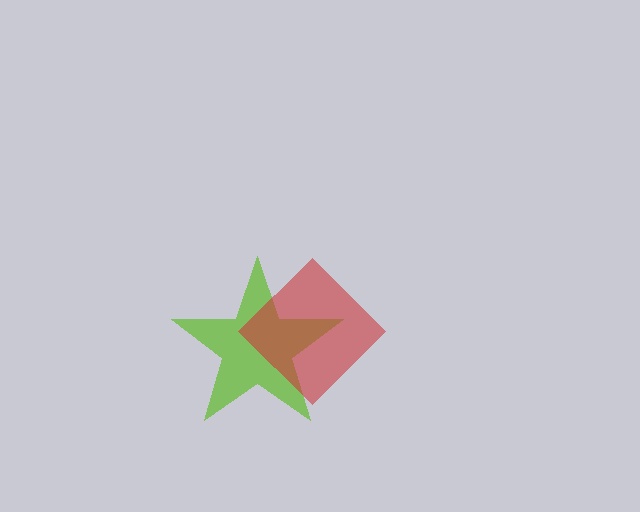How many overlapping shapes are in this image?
There are 2 overlapping shapes in the image.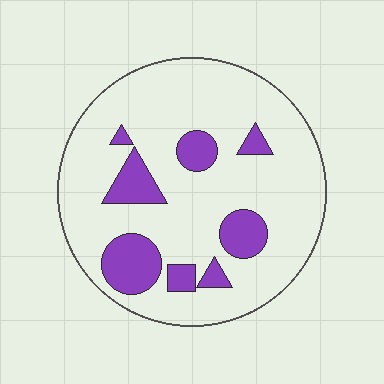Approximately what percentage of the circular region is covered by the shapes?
Approximately 20%.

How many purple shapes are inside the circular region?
8.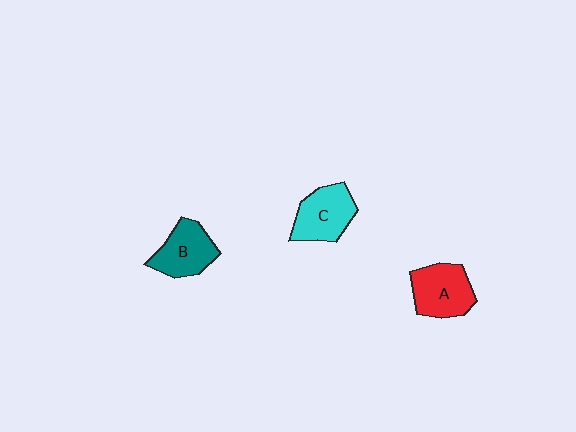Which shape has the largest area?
Shape A (red).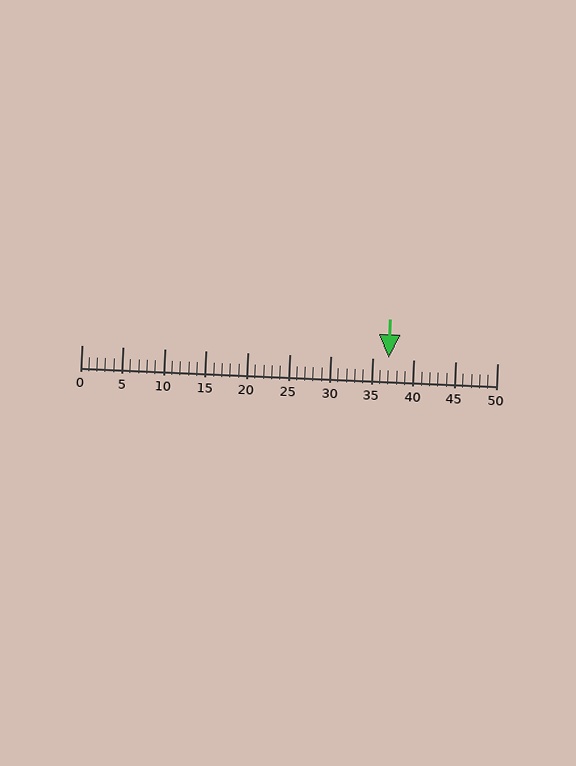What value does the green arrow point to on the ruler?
The green arrow points to approximately 37.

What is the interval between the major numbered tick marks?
The major tick marks are spaced 5 units apart.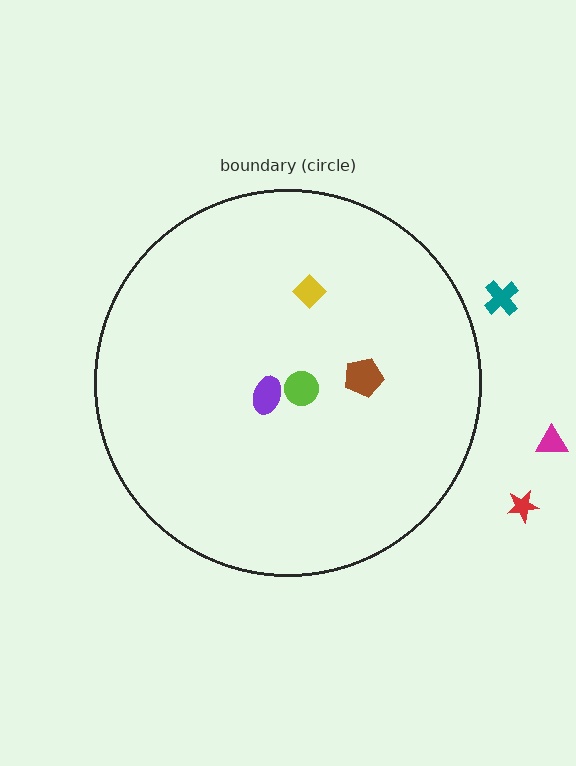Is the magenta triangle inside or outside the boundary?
Outside.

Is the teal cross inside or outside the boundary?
Outside.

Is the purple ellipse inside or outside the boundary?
Inside.